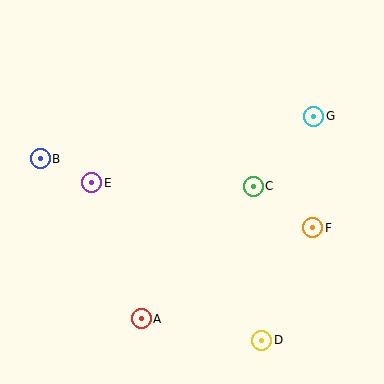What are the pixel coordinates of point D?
Point D is at (262, 340).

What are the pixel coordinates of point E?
Point E is at (92, 183).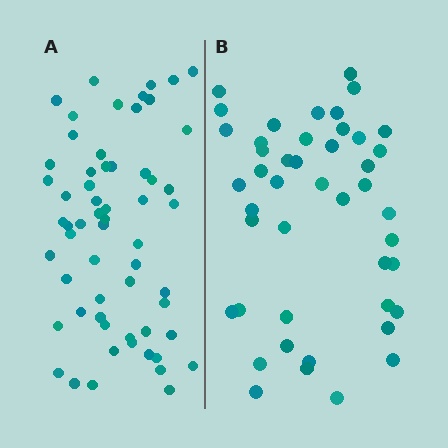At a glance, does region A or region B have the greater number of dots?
Region A (the left region) has more dots.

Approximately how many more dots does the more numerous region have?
Region A has approximately 15 more dots than region B.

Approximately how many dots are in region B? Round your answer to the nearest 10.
About 40 dots. (The exact count is 45, which rounds to 40.)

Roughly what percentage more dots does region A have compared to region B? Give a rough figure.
About 35% more.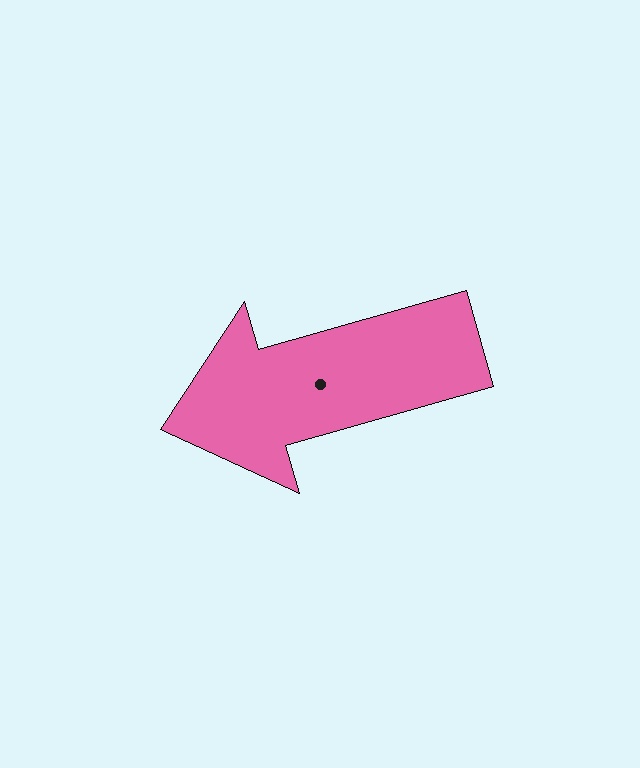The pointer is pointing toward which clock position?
Roughly 8 o'clock.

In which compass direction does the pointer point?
West.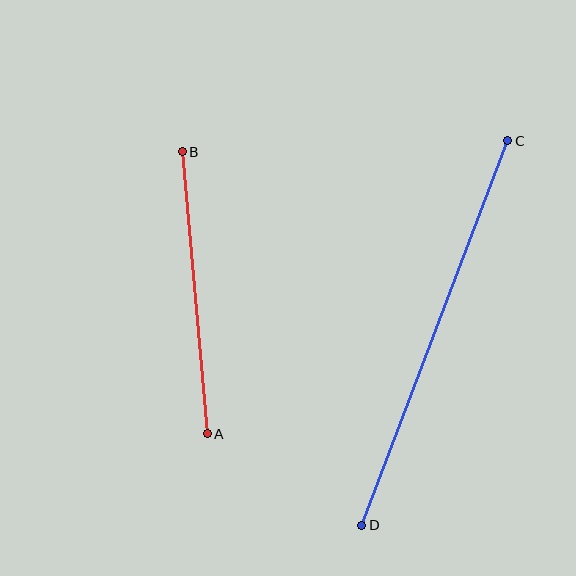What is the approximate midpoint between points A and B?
The midpoint is at approximately (195, 293) pixels.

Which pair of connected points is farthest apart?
Points C and D are farthest apart.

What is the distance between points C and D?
The distance is approximately 411 pixels.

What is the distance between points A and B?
The distance is approximately 283 pixels.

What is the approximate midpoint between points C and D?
The midpoint is at approximately (435, 333) pixels.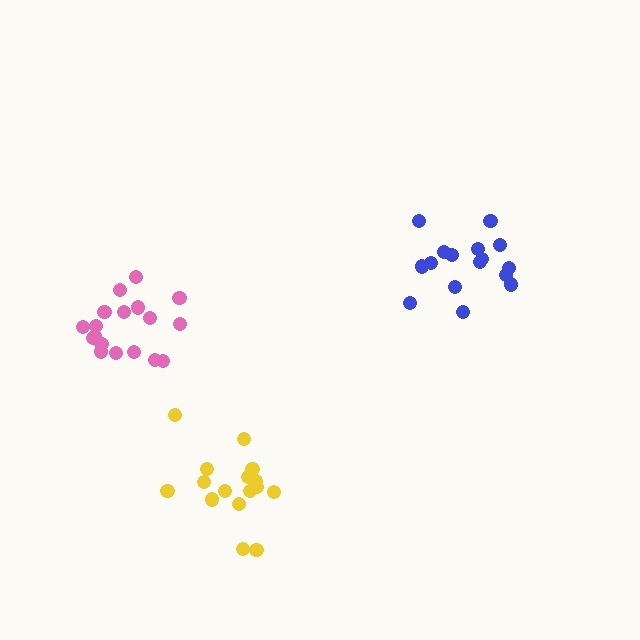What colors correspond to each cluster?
The clusters are colored: blue, pink, yellow.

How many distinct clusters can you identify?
There are 3 distinct clusters.